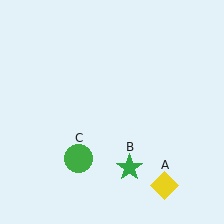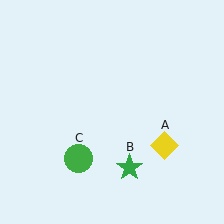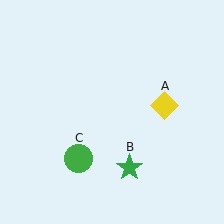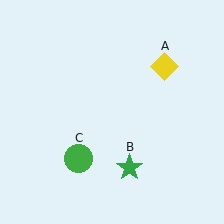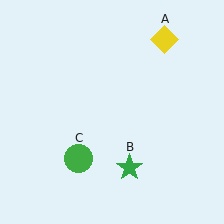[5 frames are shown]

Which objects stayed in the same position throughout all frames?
Green star (object B) and green circle (object C) remained stationary.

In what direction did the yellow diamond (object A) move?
The yellow diamond (object A) moved up.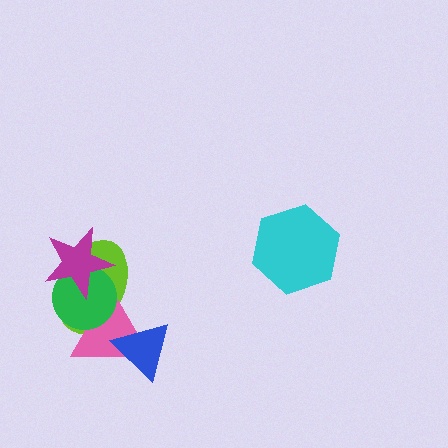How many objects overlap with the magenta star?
2 objects overlap with the magenta star.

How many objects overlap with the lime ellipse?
3 objects overlap with the lime ellipse.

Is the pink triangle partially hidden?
Yes, it is partially covered by another shape.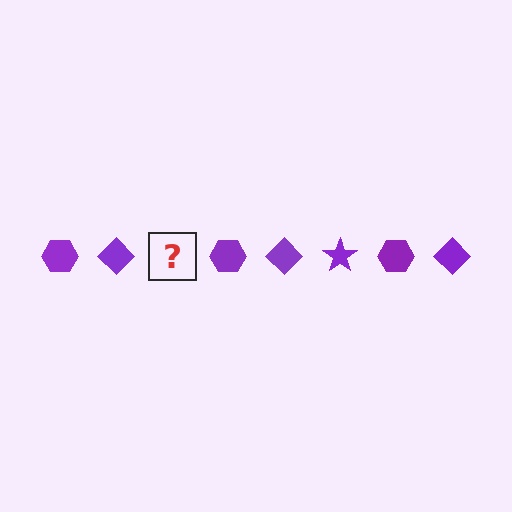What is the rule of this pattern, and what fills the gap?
The rule is that the pattern cycles through hexagon, diamond, star shapes in purple. The gap should be filled with a purple star.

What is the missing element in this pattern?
The missing element is a purple star.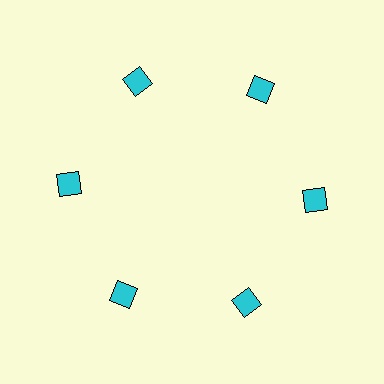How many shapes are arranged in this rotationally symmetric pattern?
There are 6 shapes, arranged in 6 groups of 1.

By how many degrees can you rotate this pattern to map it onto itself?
The pattern maps onto itself every 60 degrees of rotation.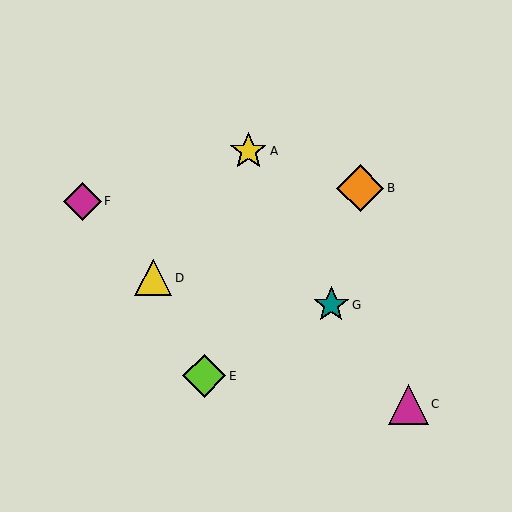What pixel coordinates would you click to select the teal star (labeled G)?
Click at (331, 305) to select the teal star G.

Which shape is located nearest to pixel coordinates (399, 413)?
The magenta triangle (labeled C) at (408, 404) is nearest to that location.